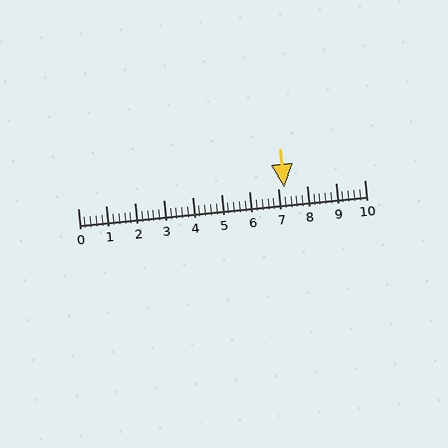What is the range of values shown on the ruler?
The ruler shows values from 0 to 10.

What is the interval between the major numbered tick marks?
The major tick marks are spaced 1 units apart.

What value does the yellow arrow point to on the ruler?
The yellow arrow points to approximately 7.2.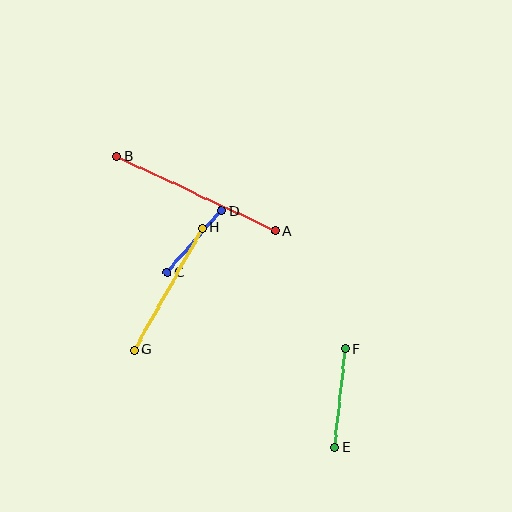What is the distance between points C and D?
The distance is approximately 82 pixels.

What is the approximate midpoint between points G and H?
The midpoint is at approximately (168, 289) pixels.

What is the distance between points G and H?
The distance is approximately 140 pixels.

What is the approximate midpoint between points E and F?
The midpoint is at approximately (340, 398) pixels.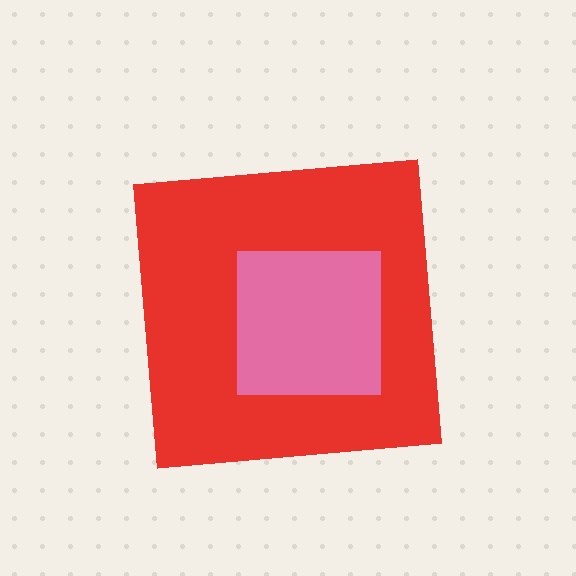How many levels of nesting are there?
2.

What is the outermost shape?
The red square.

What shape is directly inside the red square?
The pink square.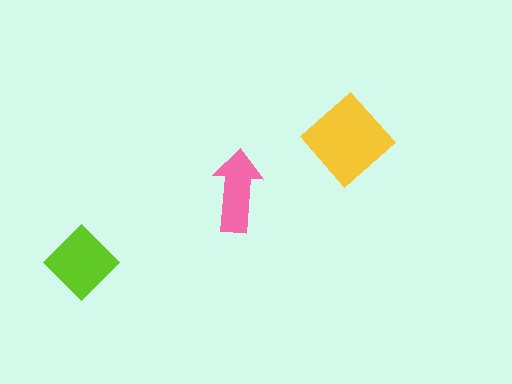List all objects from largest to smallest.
The yellow diamond, the lime diamond, the pink arrow.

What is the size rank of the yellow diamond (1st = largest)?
1st.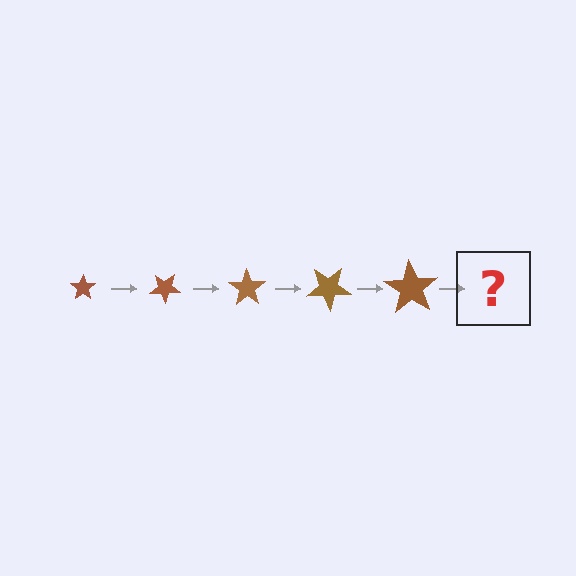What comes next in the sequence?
The next element should be a star, larger than the previous one and rotated 175 degrees from the start.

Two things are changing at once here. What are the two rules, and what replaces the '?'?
The two rules are that the star grows larger each step and it rotates 35 degrees each step. The '?' should be a star, larger than the previous one and rotated 175 degrees from the start.